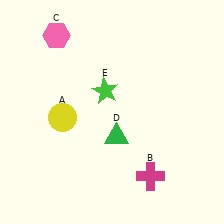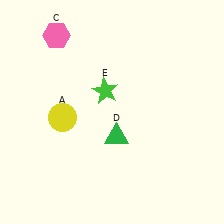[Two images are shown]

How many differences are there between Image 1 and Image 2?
There is 1 difference between the two images.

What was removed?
The magenta cross (B) was removed in Image 2.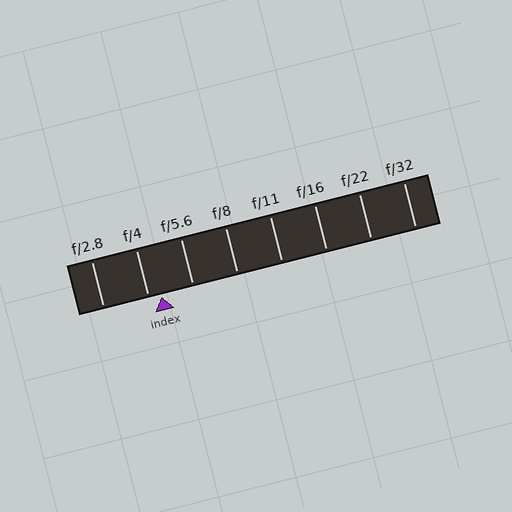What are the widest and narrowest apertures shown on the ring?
The widest aperture shown is f/2.8 and the narrowest is f/32.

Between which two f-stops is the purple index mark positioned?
The index mark is between f/4 and f/5.6.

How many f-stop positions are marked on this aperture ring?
There are 8 f-stop positions marked.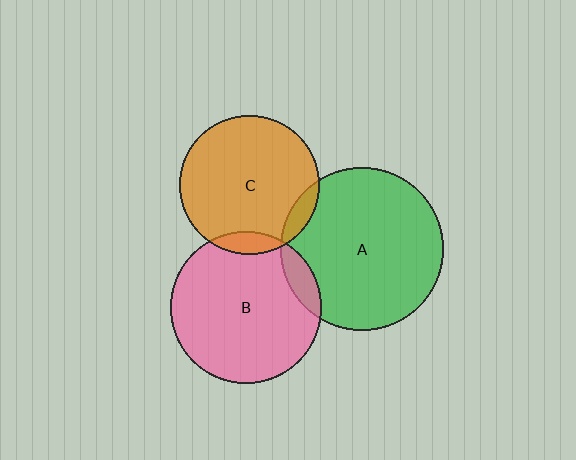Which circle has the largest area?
Circle A (green).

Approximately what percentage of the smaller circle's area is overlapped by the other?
Approximately 10%.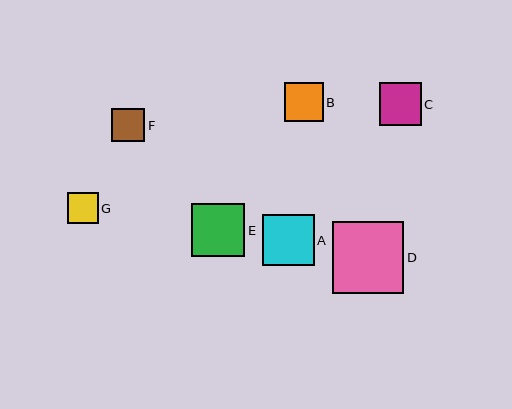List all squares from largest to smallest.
From largest to smallest: D, E, A, C, B, F, G.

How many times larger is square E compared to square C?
Square E is approximately 1.3 times the size of square C.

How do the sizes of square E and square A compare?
Square E and square A are approximately the same size.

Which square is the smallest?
Square G is the smallest with a size of approximately 31 pixels.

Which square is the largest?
Square D is the largest with a size of approximately 71 pixels.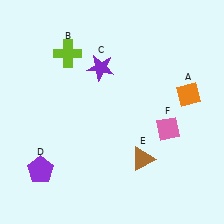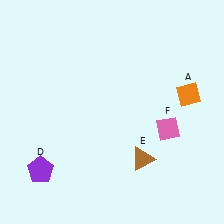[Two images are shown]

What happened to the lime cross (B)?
The lime cross (B) was removed in Image 2. It was in the top-left area of Image 1.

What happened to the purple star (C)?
The purple star (C) was removed in Image 2. It was in the top-left area of Image 1.